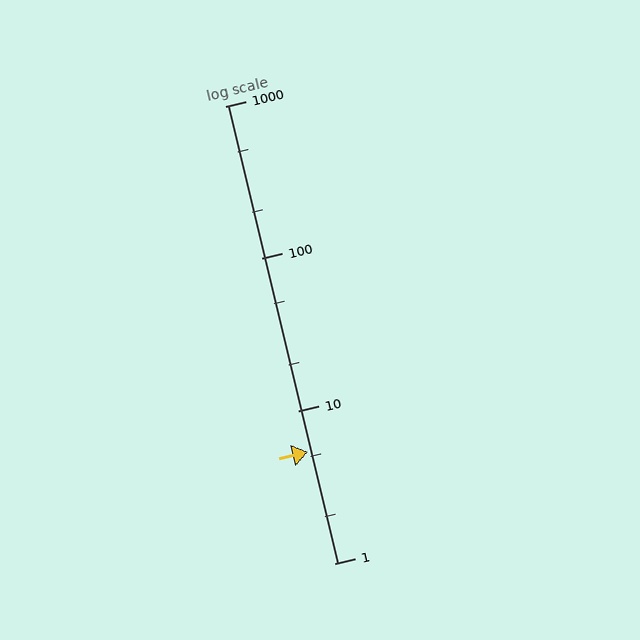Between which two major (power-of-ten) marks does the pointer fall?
The pointer is between 1 and 10.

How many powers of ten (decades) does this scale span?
The scale spans 3 decades, from 1 to 1000.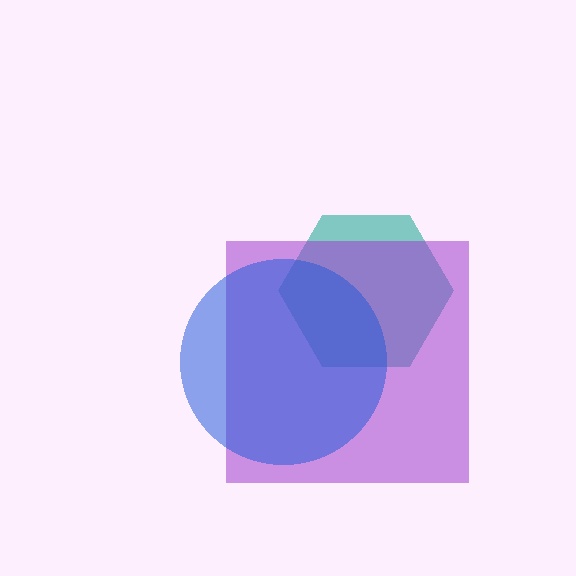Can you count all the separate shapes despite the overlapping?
Yes, there are 3 separate shapes.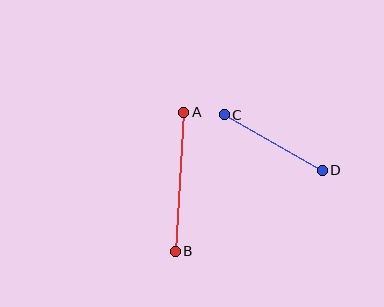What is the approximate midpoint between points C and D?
The midpoint is at approximately (273, 143) pixels.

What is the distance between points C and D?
The distance is approximately 113 pixels.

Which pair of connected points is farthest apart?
Points A and B are farthest apart.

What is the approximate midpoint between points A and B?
The midpoint is at approximately (179, 182) pixels.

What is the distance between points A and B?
The distance is approximately 139 pixels.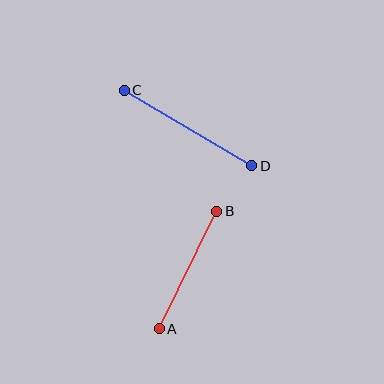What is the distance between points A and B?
The distance is approximately 131 pixels.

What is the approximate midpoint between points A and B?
The midpoint is at approximately (188, 270) pixels.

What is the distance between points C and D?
The distance is approximately 148 pixels.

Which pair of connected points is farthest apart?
Points C and D are farthest apart.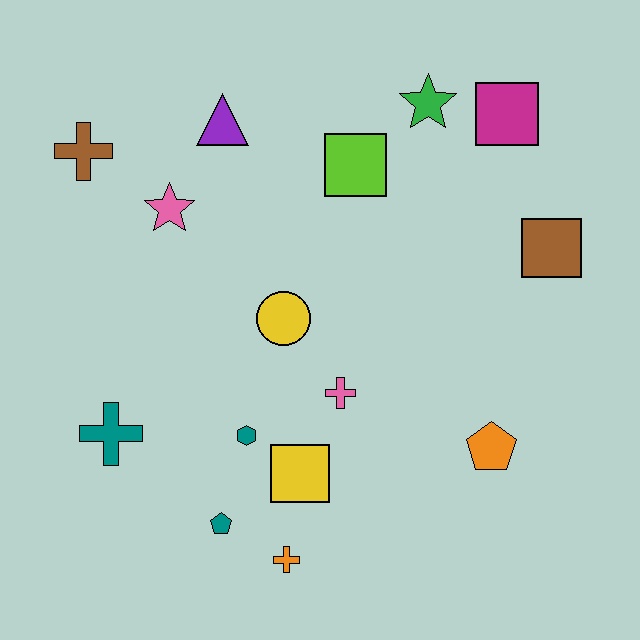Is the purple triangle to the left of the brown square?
Yes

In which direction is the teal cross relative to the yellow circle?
The teal cross is to the left of the yellow circle.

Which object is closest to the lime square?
The green star is closest to the lime square.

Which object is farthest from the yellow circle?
The magenta square is farthest from the yellow circle.